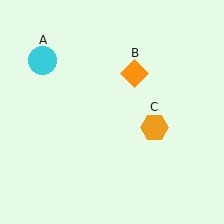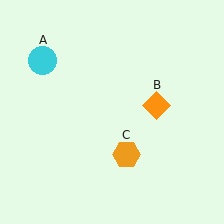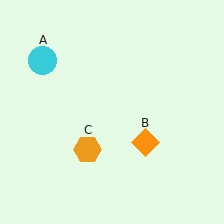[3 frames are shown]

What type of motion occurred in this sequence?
The orange diamond (object B), orange hexagon (object C) rotated clockwise around the center of the scene.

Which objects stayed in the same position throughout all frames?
Cyan circle (object A) remained stationary.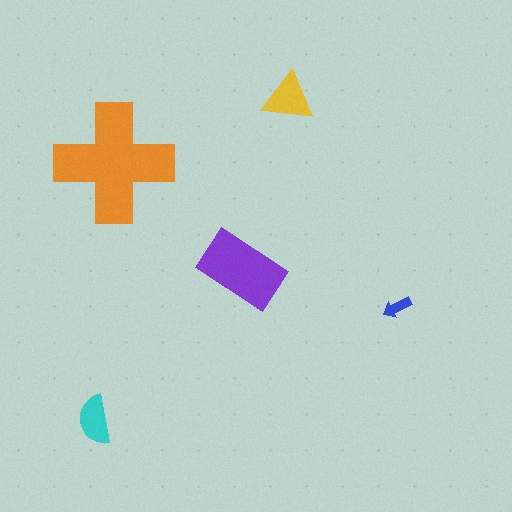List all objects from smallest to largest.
The blue arrow, the cyan semicircle, the yellow triangle, the purple rectangle, the orange cross.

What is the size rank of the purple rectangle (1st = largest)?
2nd.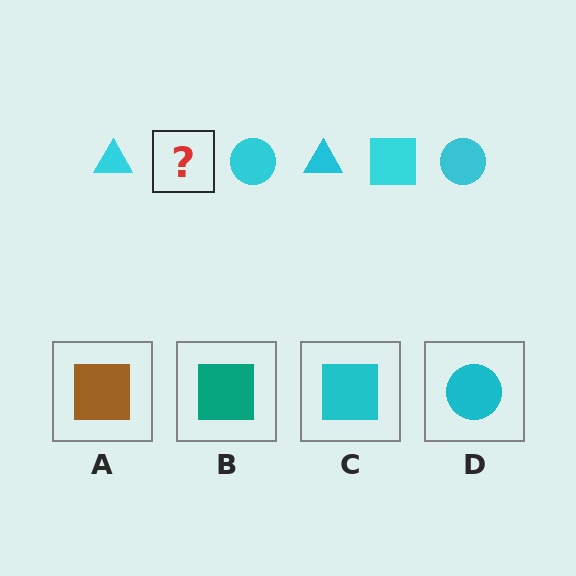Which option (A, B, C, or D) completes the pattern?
C.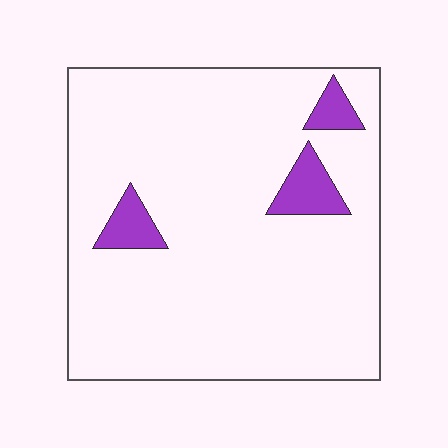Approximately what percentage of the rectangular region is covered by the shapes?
Approximately 10%.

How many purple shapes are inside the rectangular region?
3.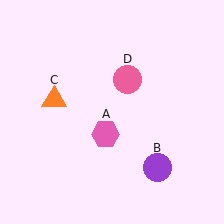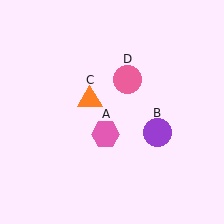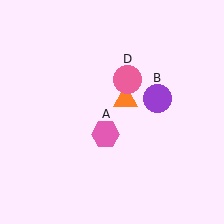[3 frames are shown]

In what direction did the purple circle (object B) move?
The purple circle (object B) moved up.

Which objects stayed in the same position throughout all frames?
Pink hexagon (object A) and pink circle (object D) remained stationary.